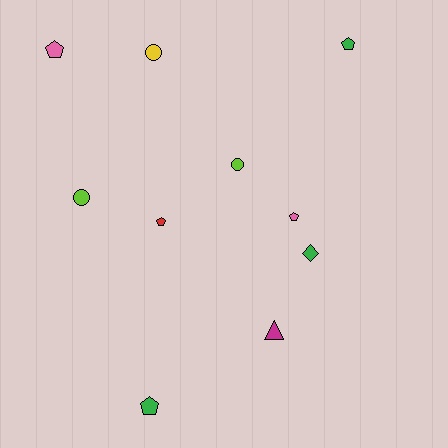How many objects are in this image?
There are 10 objects.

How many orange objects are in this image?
There are no orange objects.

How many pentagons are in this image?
There are 5 pentagons.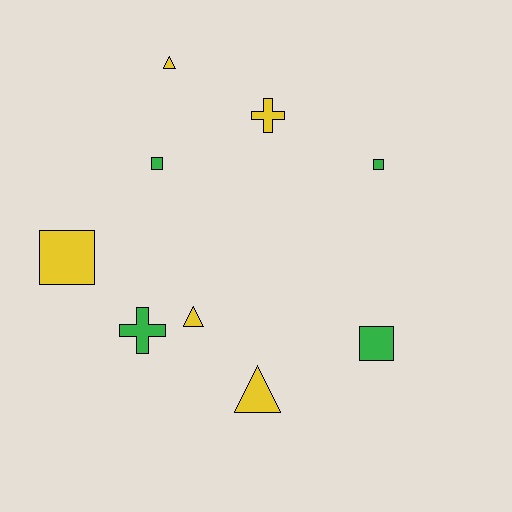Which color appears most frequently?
Yellow, with 5 objects.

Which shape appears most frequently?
Square, with 4 objects.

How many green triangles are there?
There are no green triangles.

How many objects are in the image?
There are 9 objects.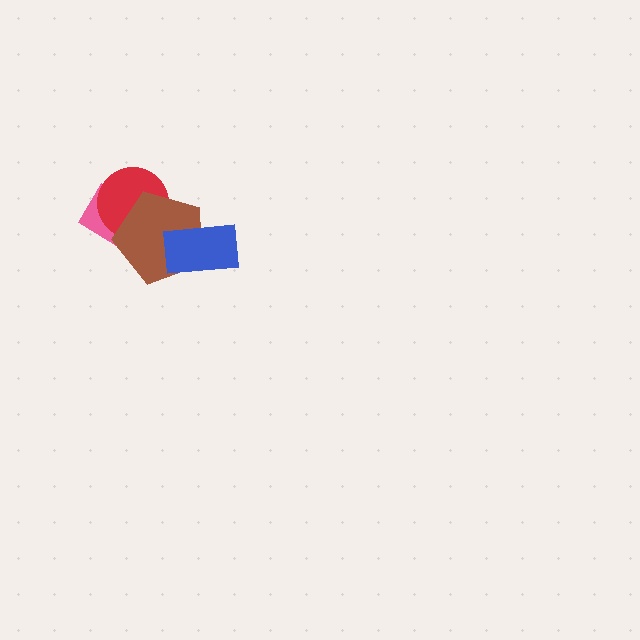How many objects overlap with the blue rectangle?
1 object overlaps with the blue rectangle.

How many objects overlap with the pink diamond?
2 objects overlap with the pink diamond.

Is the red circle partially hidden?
Yes, it is partially covered by another shape.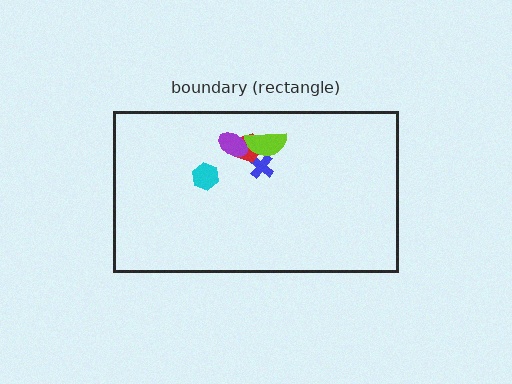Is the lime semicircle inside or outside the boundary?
Inside.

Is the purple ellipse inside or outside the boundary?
Inside.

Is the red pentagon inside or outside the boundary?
Inside.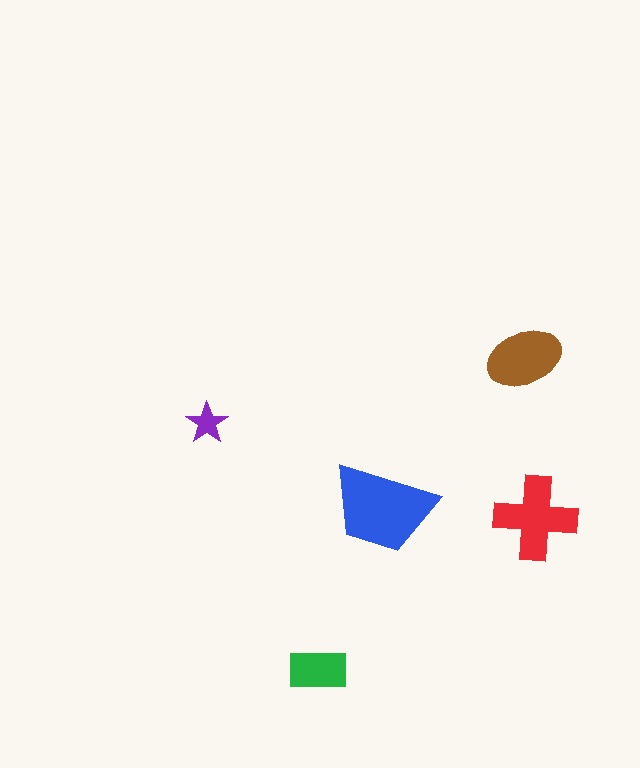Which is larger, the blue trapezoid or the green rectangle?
The blue trapezoid.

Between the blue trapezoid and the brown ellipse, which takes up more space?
The blue trapezoid.